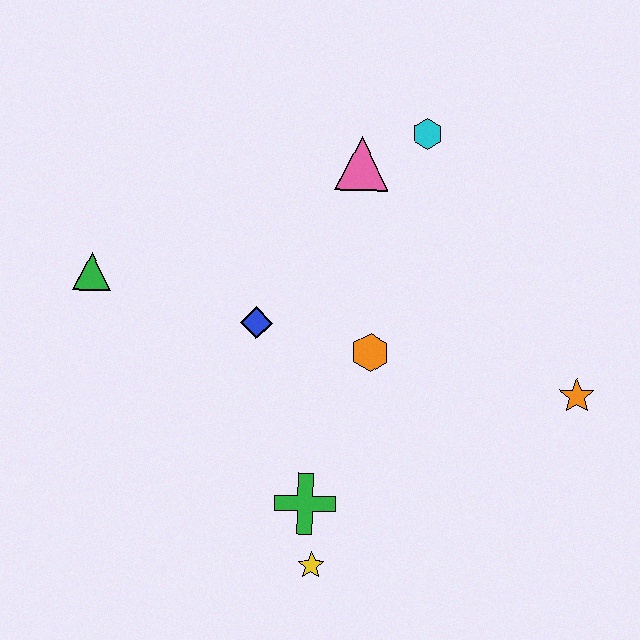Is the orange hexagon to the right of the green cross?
Yes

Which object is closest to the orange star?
The orange hexagon is closest to the orange star.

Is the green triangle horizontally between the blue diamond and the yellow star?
No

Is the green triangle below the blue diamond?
No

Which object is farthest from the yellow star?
The cyan hexagon is farthest from the yellow star.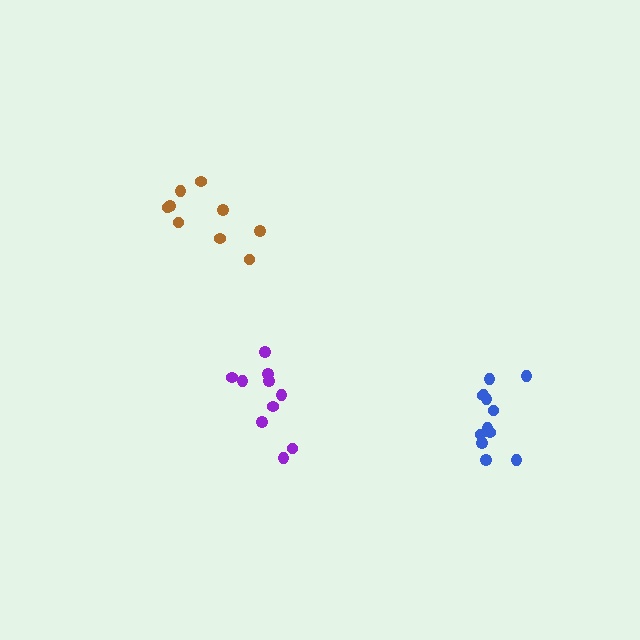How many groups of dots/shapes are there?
There are 3 groups.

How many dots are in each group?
Group 1: 12 dots, Group 2: 9 dots, Group 3: 10 dots (31 total).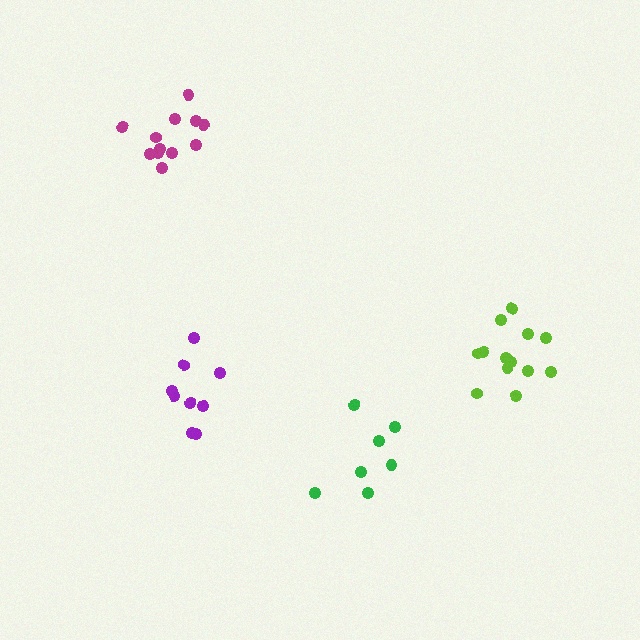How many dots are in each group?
Group 1: 12 dots, Group 2: 13 dots, Group 3: 7 dots, Group 4: 9 dots (41 total).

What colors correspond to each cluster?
The clusters are colored: magenta, lime, green, purple.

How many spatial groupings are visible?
There are 4 spatial groupings.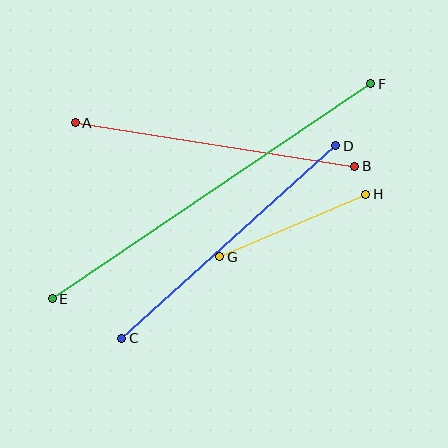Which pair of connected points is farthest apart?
Points E and F are farthest apart.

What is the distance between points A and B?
The distance is approximately 283 pixels.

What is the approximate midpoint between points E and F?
The midpoint is at approximately (211, 191) pixels.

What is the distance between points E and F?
The distance is approximately 384 pixels.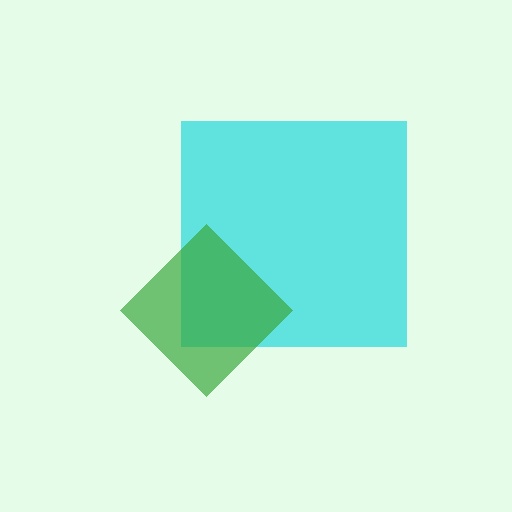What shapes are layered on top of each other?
The layered shapes are: a cyan square, a green diamond.